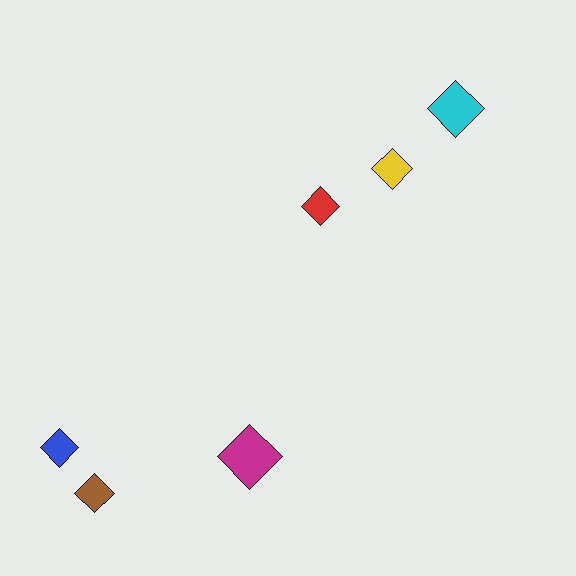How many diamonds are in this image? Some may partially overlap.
There are 6 diamonds.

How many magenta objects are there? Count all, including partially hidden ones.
There is 1 magenta object.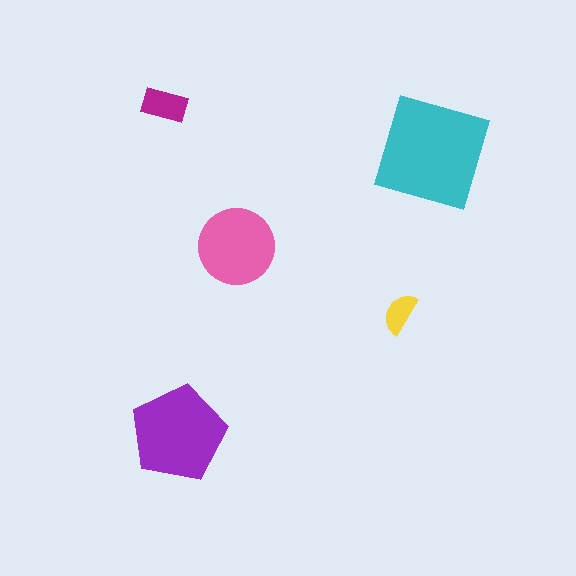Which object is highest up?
The magenta rectangle is topmost.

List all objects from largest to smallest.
The cyan square, the purple pentagon, the pink circle, the magenta rectangle, the yellow semicircle.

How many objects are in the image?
There are 5 objects in the image.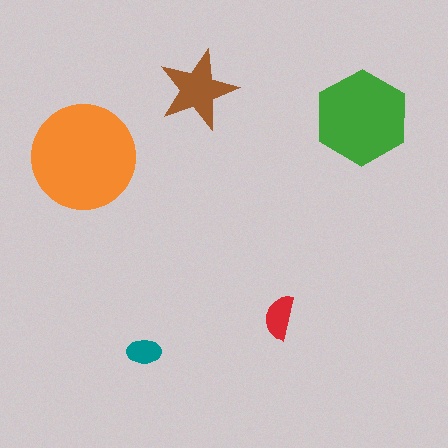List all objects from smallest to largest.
The teal ellipse, the red semicircle, the brown star, the green hexagon, the orange circle.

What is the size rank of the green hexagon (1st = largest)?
2nd.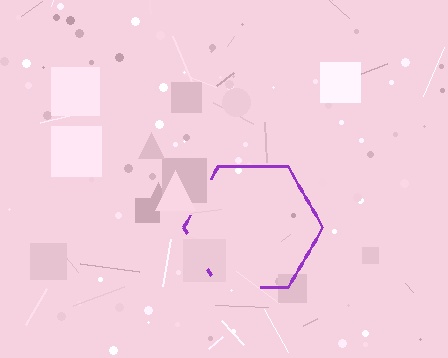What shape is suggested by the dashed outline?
The dashed outline suggests a hexagon.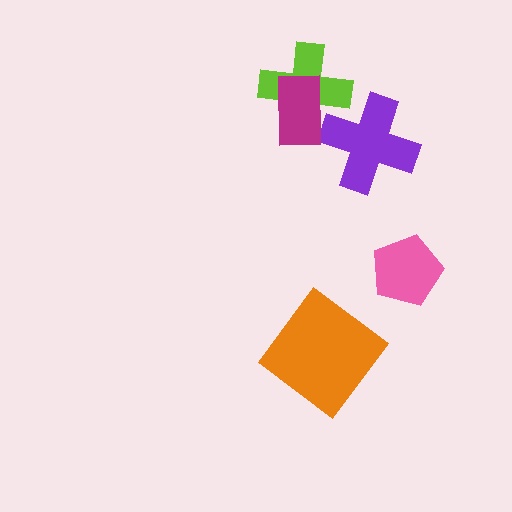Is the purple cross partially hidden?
Yes, it is partially covered by another shape.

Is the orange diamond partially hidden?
No, no other shape covers it.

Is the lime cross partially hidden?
Yes, it is partially covered by another shape.